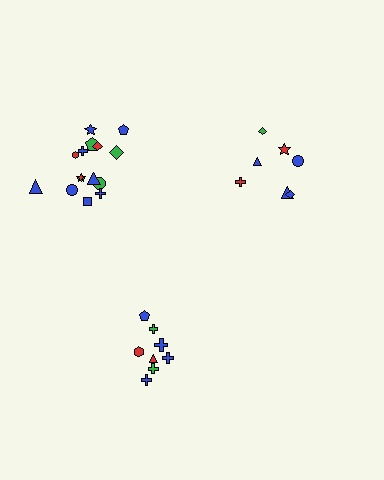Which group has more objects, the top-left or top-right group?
The top-left group.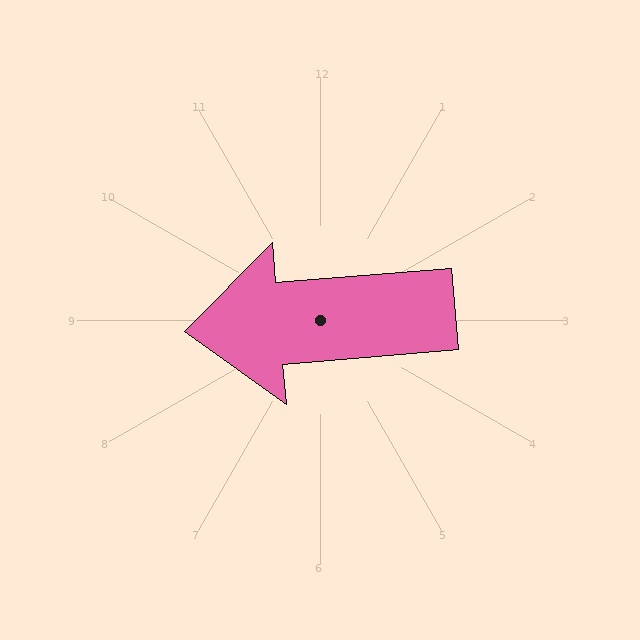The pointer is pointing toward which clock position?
Roughly 9 o'clock.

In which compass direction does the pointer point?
West.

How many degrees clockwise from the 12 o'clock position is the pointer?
Approximately 265 degrees.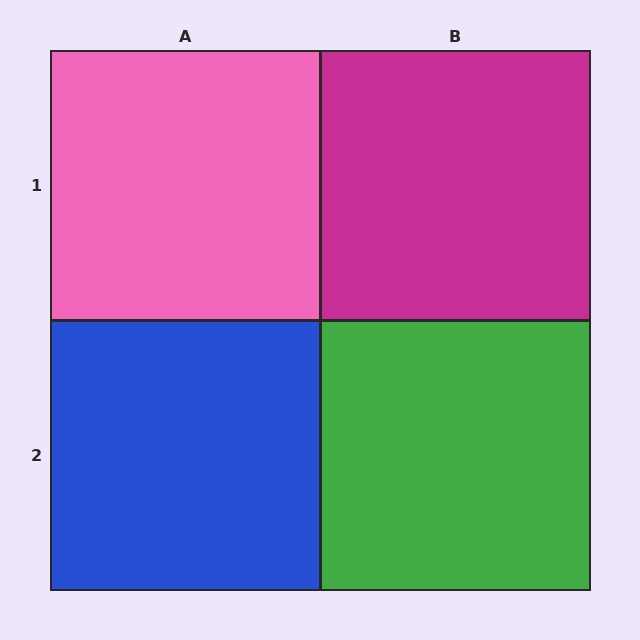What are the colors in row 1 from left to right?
Pink, magenta.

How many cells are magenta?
1 cell is magenta.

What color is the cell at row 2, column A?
Blue.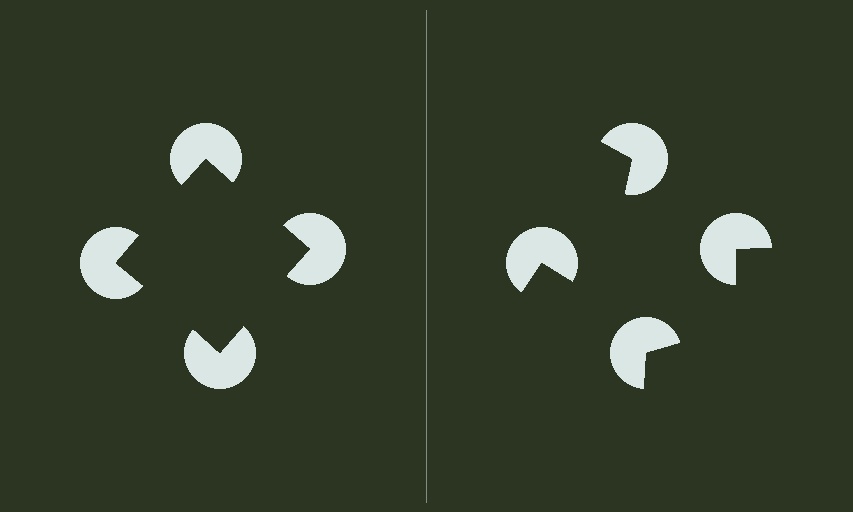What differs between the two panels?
The pac-man discs are positioned identically on both sides; only the wedge orientations differ. On the left they align to a square; on the right they are misaligned.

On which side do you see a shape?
An illusory square appears on the left side. On the right side the wedge cuts are rotated, so no coherent shape forms.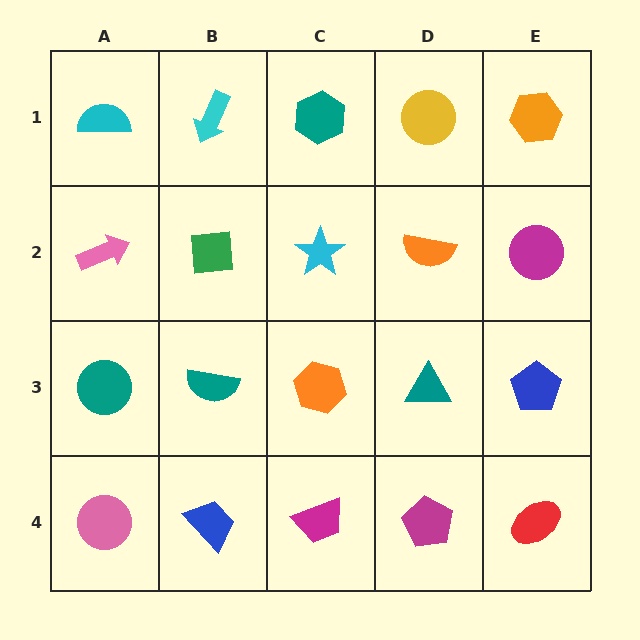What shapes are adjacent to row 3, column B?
A green square (row 2, column B), a blue trapezoid (row 4, column B), a teal circle (row 3, column A), an orange hexagon (row 3, column C).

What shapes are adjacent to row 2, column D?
A yellow circle (row 1, column D), a teal triangle (row 3, column D), a cyan star (row 2, column C), a magenta circle (row 2, column E).